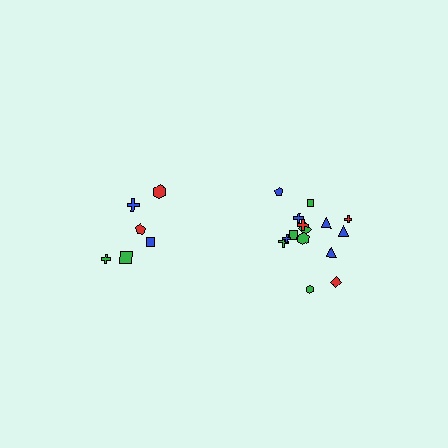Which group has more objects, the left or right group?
The right group.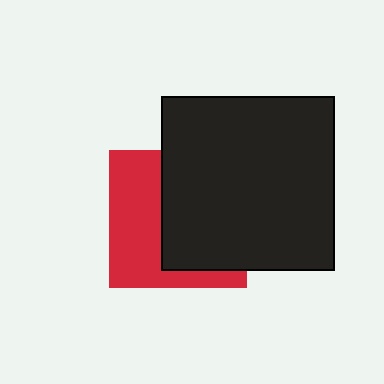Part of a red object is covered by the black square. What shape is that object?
It is a square.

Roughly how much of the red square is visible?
A small part of it is visible (roughly 45%).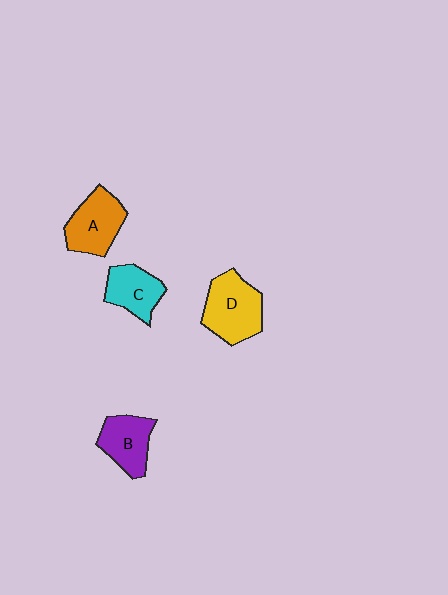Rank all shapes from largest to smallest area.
From largest to smallest: D (yellow), A (orange), B (purple), C (cyan).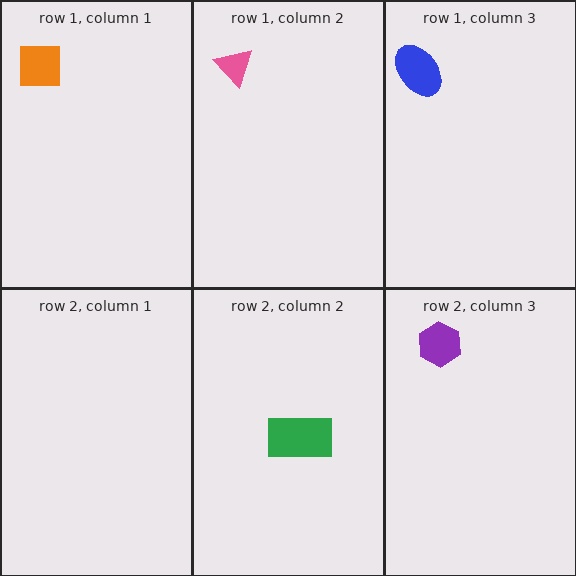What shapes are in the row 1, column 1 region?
The orange square.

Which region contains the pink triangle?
The row 1, column 2 region.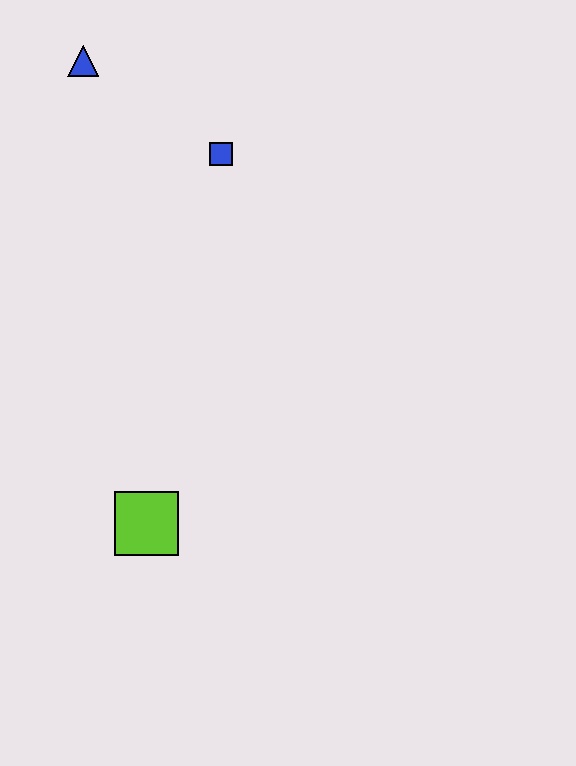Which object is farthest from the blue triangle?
The lime square is farthest from the blue triangle.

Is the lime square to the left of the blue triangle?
No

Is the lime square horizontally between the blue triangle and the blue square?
Yes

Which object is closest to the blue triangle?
The blue square is closest to the blue triangle.